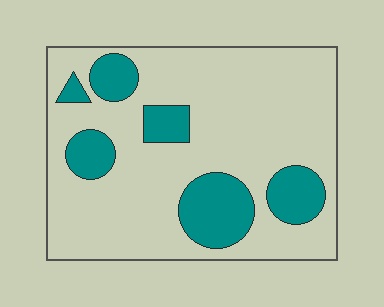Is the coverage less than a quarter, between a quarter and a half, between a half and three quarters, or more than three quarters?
Less than a quarter.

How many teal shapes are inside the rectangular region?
6.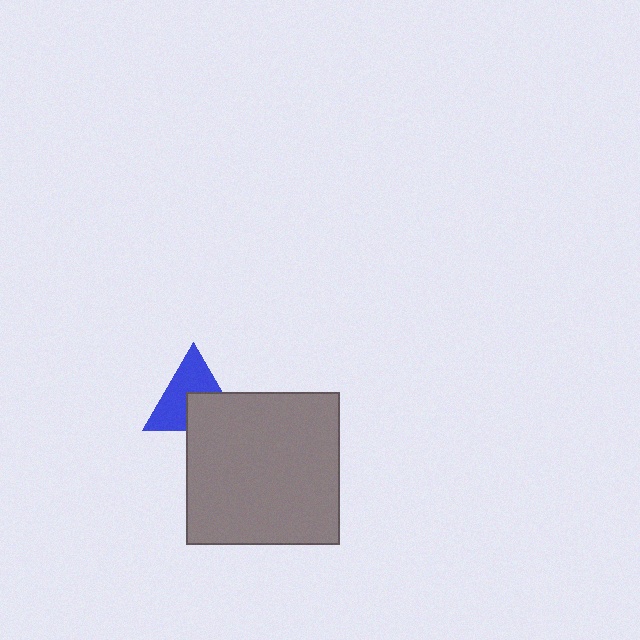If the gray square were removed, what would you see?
You would see the complete blue triangle.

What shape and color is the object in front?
The object in front is a gray square.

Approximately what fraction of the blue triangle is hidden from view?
Roughly 41% of the blue triangle is hidden behind the gray square.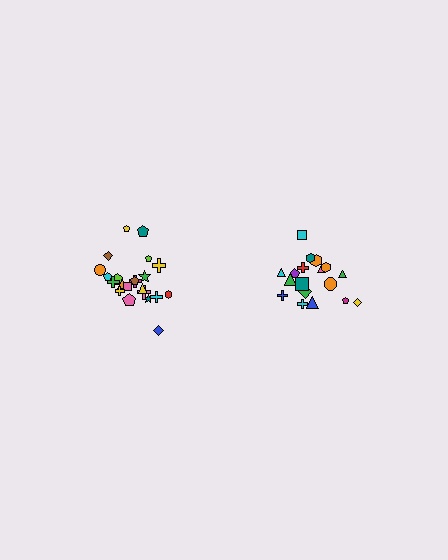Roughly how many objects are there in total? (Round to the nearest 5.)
Roughly 40 objects in total.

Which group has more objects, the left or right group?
The left group.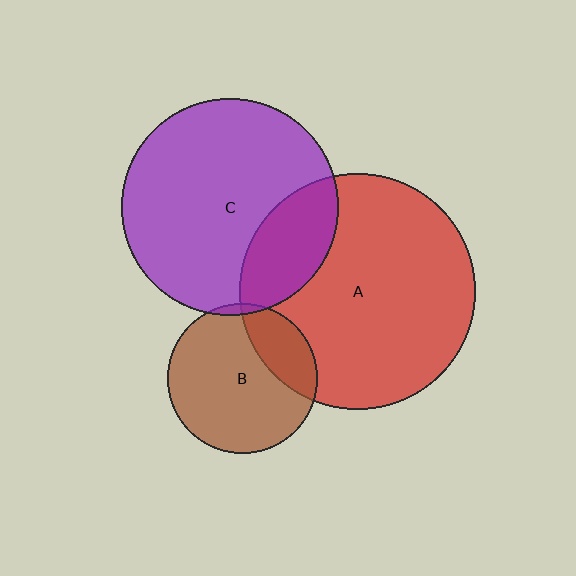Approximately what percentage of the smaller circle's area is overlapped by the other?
Approximately 25%.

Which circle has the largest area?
Circle A (red).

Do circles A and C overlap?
Yes.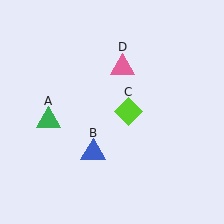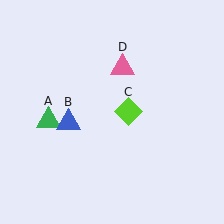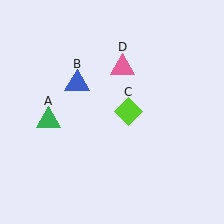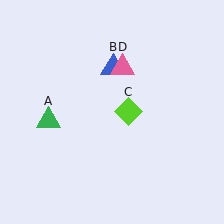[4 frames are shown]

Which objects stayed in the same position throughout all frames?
Green triangle (object A) and lime diamond (object C) and pink triangle (object D) remained stationary.